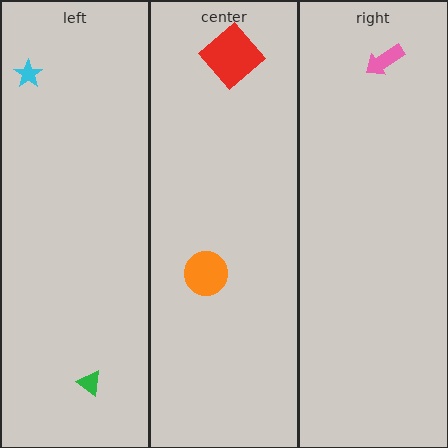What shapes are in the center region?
The orange circle, the red diamond.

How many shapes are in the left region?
2.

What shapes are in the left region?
The cyan star, the green triangle.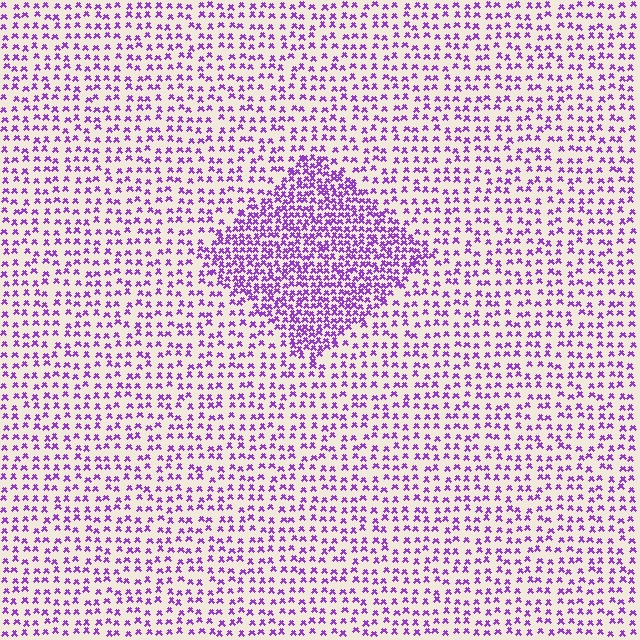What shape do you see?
I see a diamond.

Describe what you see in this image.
The image contains small purple elements arranged at two different densities. A diamond-shaped region is visible where the elements are more densely packed than the surrounding area.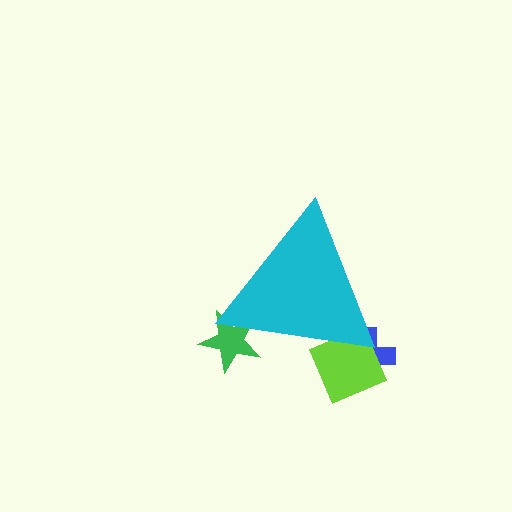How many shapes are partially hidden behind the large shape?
3 shapes are partially hidden.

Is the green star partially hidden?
Yes, the green star is partially hidden behind the cyan triangle.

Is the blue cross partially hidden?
Yes, the blue cross is partially hidden behind the cyan triangle.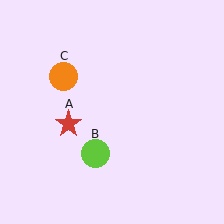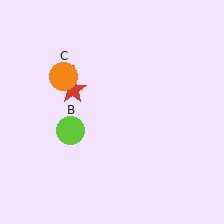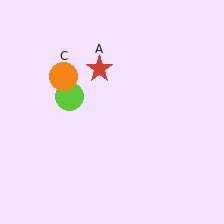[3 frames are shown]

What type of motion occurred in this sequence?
The red star (object A), lime circle (object B) rotated clockwise around the center of the scene.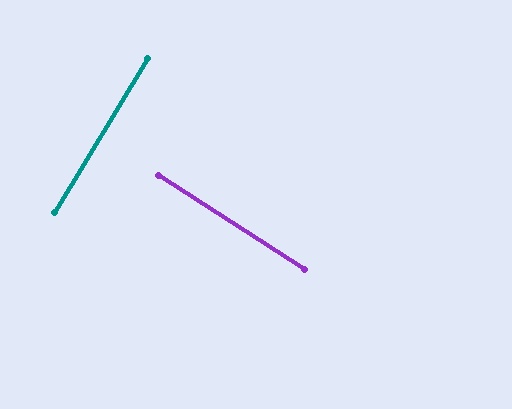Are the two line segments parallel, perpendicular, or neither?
Perpendicular — they meet at approximately 89°.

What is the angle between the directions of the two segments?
Approximately 89 degrees.